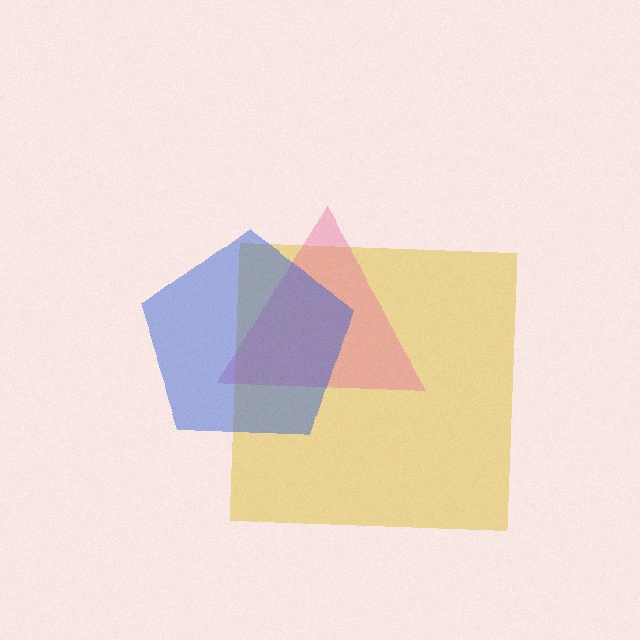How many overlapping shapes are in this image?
There are 3 overlapping shapes in the image.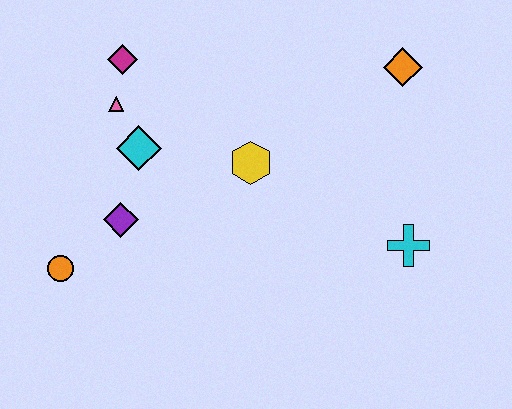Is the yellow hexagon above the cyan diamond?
No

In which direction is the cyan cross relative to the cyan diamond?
The cyan cross is to the right of the cyan diamond.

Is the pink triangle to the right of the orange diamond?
No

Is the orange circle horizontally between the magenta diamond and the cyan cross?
No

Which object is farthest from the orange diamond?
The orange circle is farthest from the orange diamond.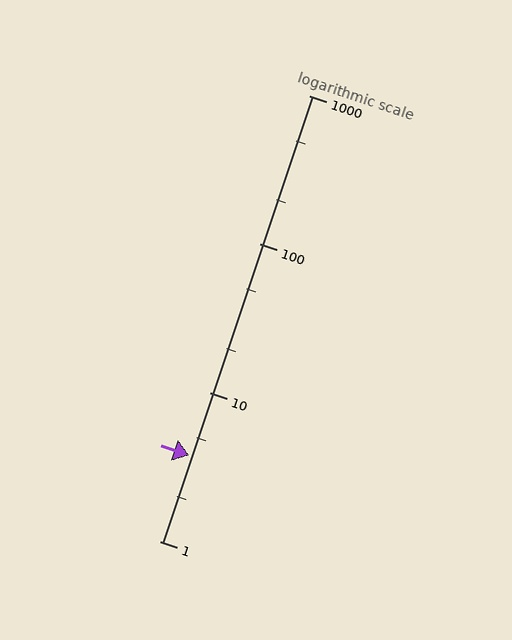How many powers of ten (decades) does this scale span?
The scale spans 3 decades, from 1 to 1000.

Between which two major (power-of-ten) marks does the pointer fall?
The pointer is between 1 and 10.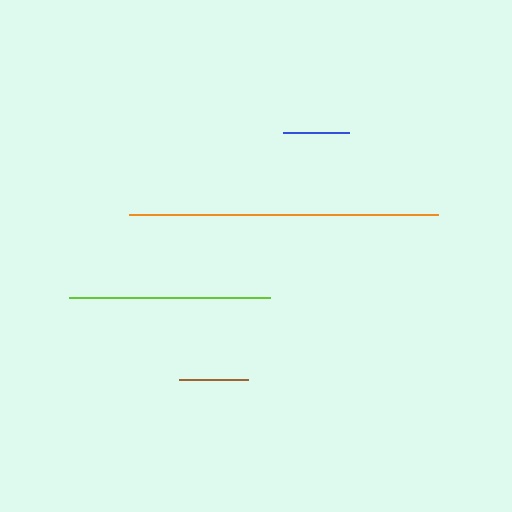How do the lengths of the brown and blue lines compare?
The brown and blue lines are approximately the same length.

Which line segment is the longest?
The orange line is the longest at approximately 308 pixels.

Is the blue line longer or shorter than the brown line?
The brown line is longer than the blue line.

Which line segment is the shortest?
The blue line is the shortest at approximately 66 pixels.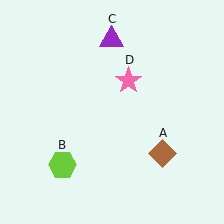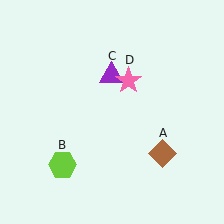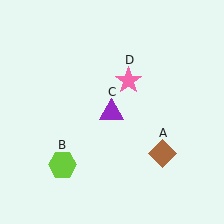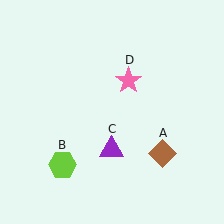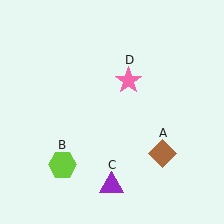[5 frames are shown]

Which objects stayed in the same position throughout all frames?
Brown diamond (object A) and lime hexagon (object B) and pink star (object D) remained stationary.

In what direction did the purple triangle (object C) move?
The purple triangle (object C) moved down.